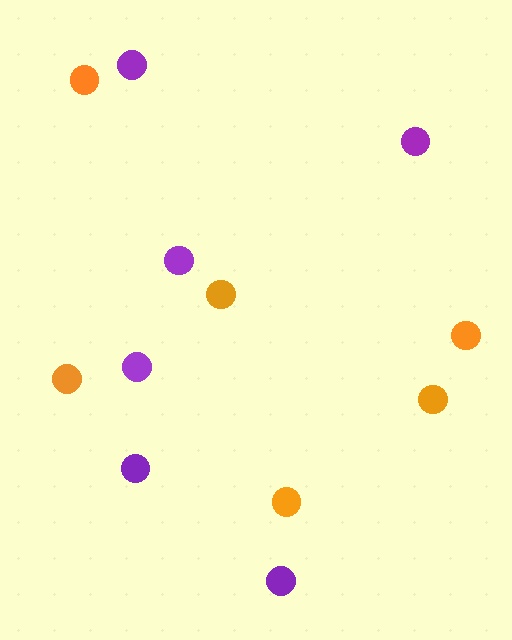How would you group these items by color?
There are 2 groups: one group of orange circles (6) and one group of purple circles (6).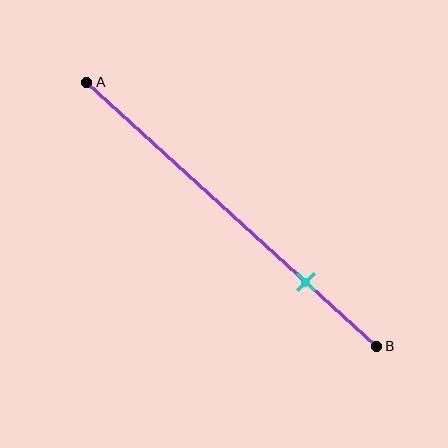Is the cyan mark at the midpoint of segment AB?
No, the mark is at about 75% from A, not at the 50% midpoint.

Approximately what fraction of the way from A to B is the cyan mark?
The cyan mark is approximately 75% of the way from A to B.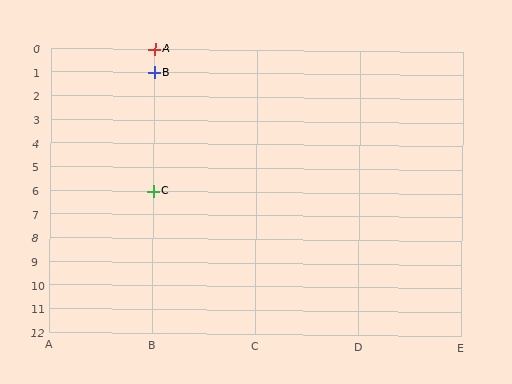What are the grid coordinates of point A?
Point A is at grid coordinates (B, 0).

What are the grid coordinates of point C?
Point C is at grid coordinates (B, 6).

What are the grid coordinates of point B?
Point B is at grid coordinates (B, 1).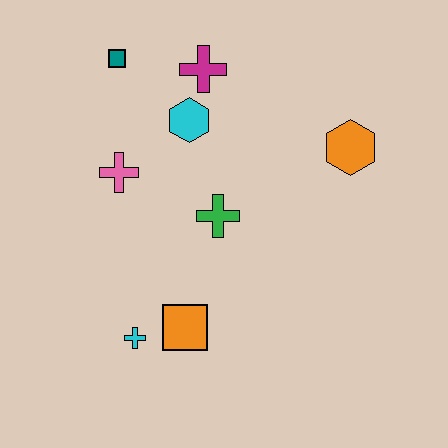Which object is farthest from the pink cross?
The orange hexagon is farthest from the pink cross.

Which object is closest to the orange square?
The cyan cross is closest to the orange square.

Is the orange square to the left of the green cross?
Yes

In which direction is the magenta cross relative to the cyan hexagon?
The magenta cross is above the cyan hexagon.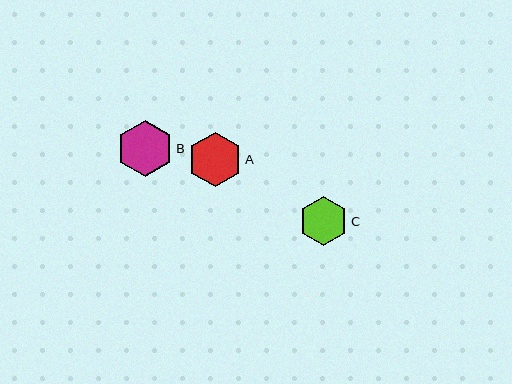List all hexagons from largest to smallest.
From largest to smallest: B, A, C.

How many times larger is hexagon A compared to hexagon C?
Hexagon A is approximately 1.1 times the size of hexagon C.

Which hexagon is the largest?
Hexagon B is the largest with a size of approximately 56 pixels.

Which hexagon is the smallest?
Hexagon C is the smallest with a size of approximately 49 pixels.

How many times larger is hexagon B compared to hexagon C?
Hexagon B is approximately 1.1 times the size of hexagon C.